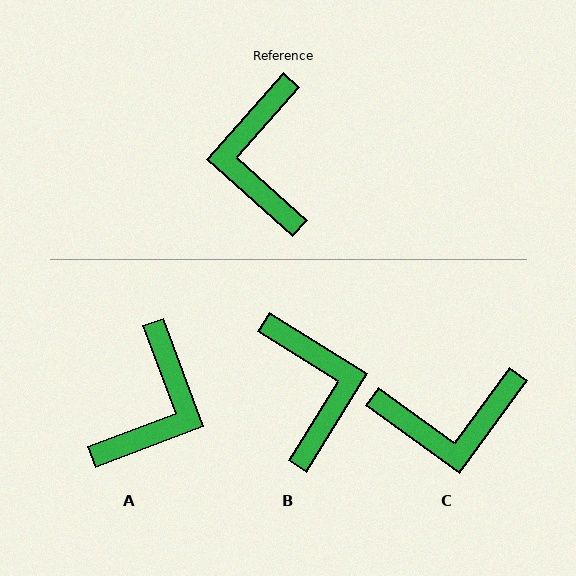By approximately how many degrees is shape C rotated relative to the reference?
Approximately 95 degrees counter-clockwise.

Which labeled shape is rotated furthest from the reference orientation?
B, about 170 degrees away.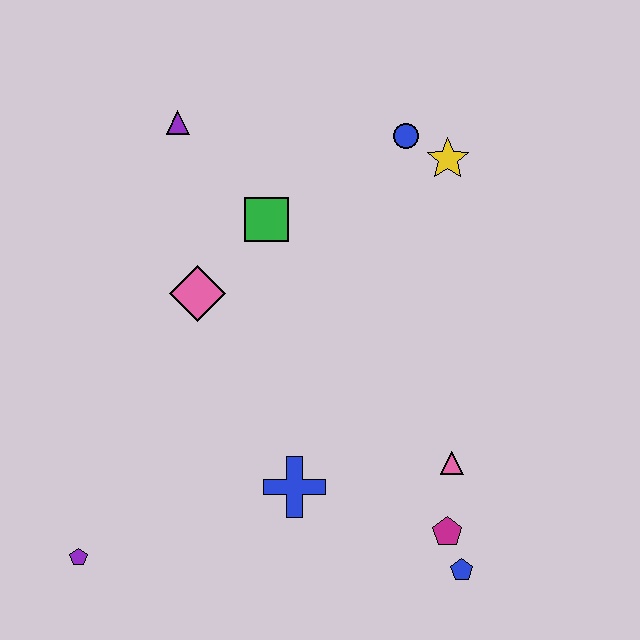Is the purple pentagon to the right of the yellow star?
No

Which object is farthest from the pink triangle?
The purple triangle is farthest from the pink triangle.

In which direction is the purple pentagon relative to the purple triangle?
The purple pentagon is below the purple triangle.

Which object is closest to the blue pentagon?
The magenta pentagon is closest to the blue pentagon.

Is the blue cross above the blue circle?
No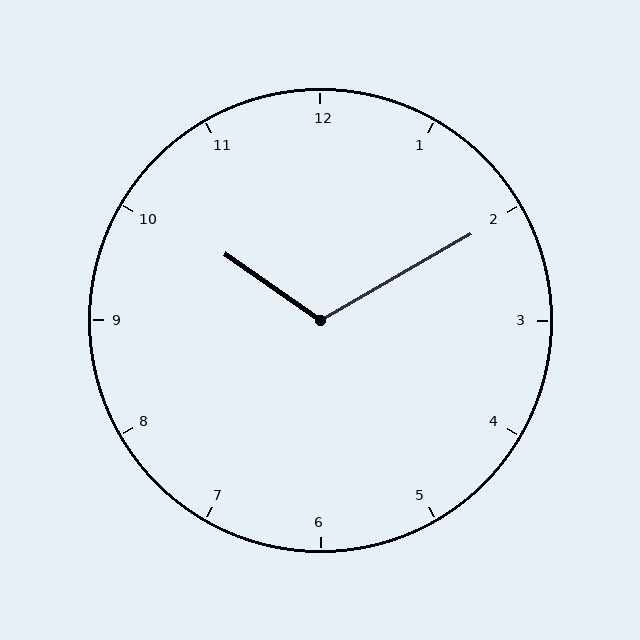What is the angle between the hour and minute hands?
Approximately 115 degrees.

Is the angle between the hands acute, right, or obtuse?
It is obtuse.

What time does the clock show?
10:10.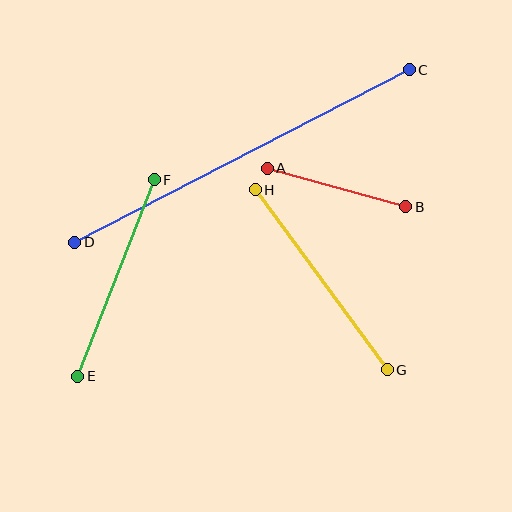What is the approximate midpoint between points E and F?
The midpoint is at approximately (116, 278) pixels.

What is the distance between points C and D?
The distance is approximately 376 pixels.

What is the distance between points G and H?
The distance is approximately 223 pixels.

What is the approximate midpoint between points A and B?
The midpoint is at approximately (336, 188) pixels.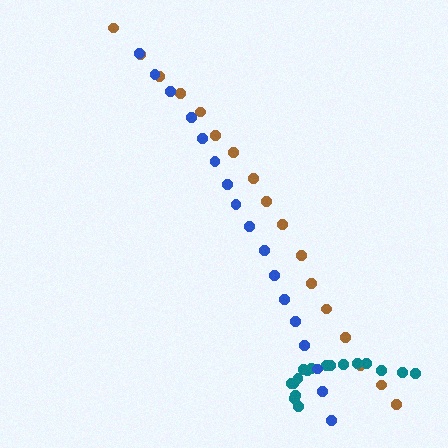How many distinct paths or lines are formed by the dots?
There are 3 distinct paths.